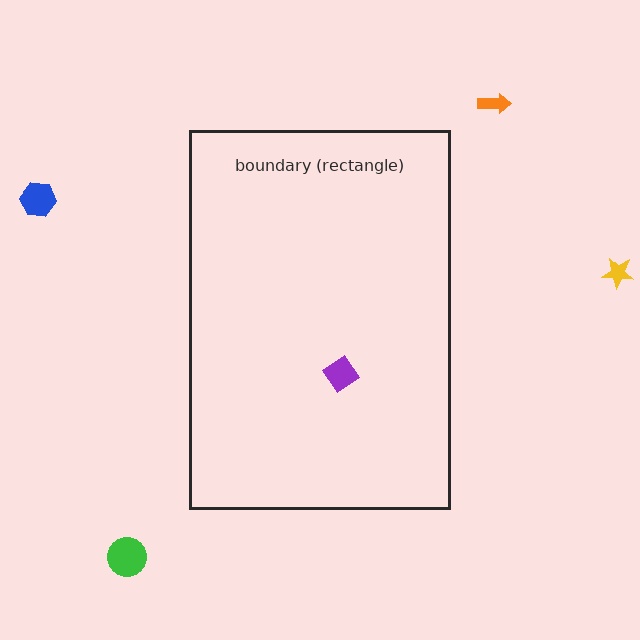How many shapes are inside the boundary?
1 inside, 4 outside.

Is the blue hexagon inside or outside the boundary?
Outside.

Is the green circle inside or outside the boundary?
Outside.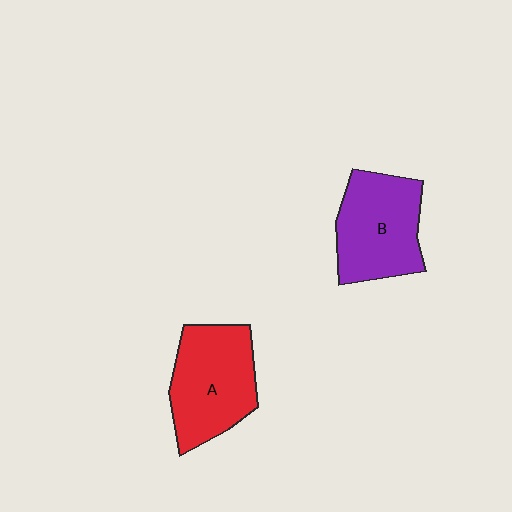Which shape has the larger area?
Shape A (red).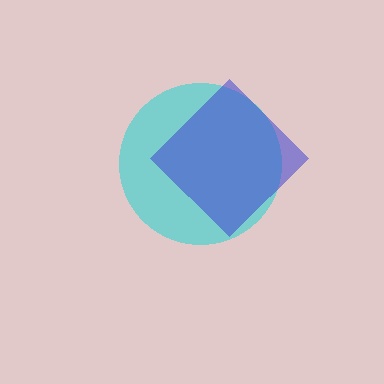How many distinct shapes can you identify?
There are 2 distinct shapes: a cyan circle, a blue diamond.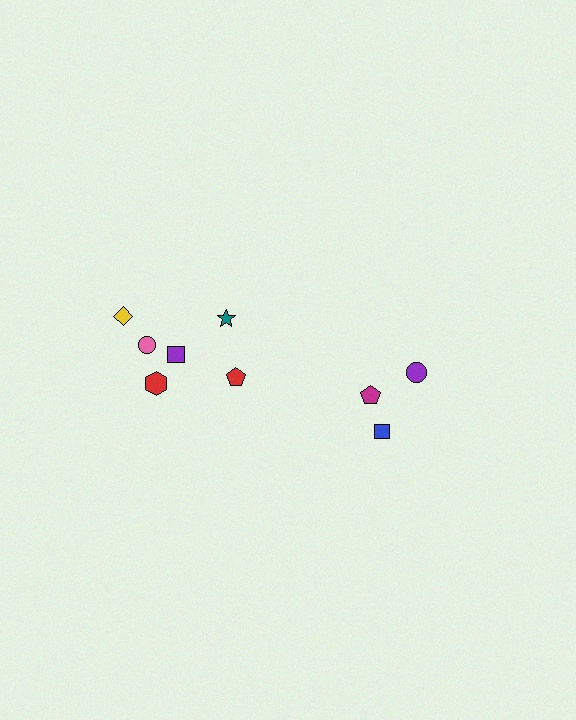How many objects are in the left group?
There are 6 objects.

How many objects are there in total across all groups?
There are 9 objects.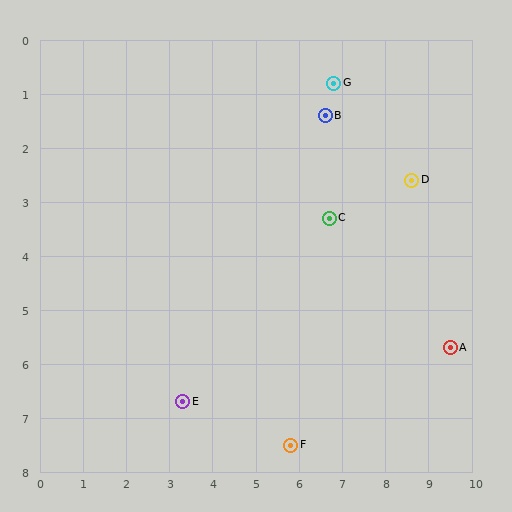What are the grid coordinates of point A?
Point A is at approximately (9.5, 5.7).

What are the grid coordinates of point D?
Point D is at approximately (8.6, 2.6).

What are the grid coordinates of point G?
Point G is at approximately (6.8, 0.8).